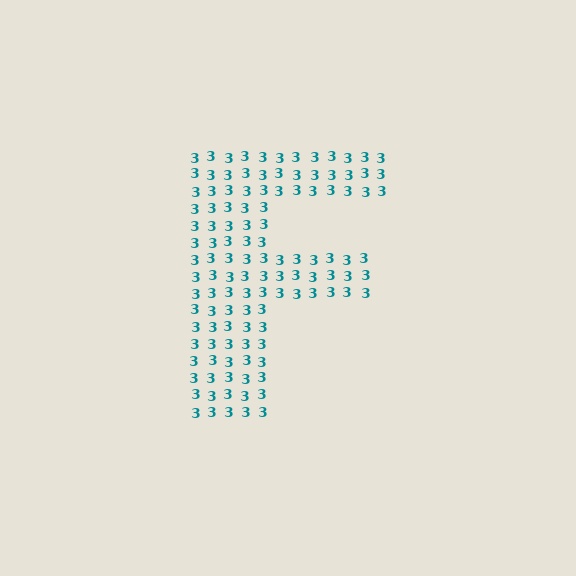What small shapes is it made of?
It is made of small digit 3's.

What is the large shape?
The large shape is the letter F.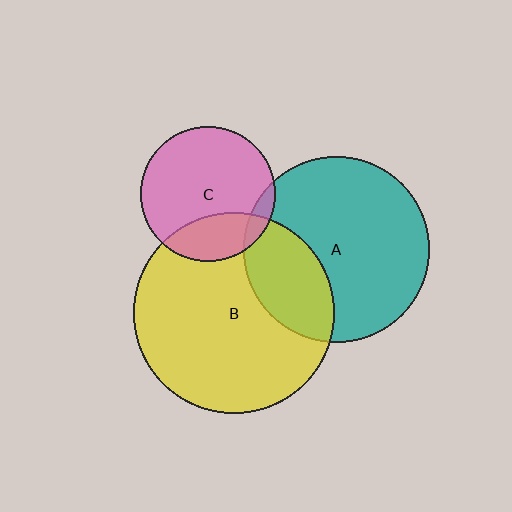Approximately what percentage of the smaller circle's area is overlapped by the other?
Approximately 25%.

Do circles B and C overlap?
Yes.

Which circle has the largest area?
Circle B (yellow).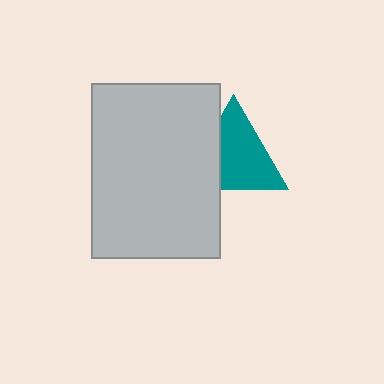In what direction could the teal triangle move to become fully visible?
The teal triangle could move right. That would shift it out from behind the light gray rectangle entirely.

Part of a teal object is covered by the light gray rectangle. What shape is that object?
It is a triangle.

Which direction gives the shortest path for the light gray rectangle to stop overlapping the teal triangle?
Moving left gives the shortest separation.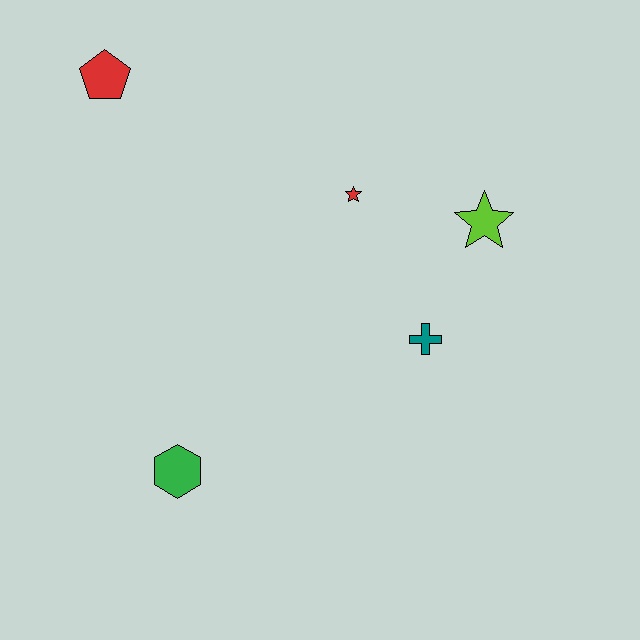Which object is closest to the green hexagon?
The teal cross is closest to the green hexagon.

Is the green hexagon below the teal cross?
Yes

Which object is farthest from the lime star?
The red pentagon is farthest from the lime star.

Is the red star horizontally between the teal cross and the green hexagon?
Yes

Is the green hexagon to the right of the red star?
No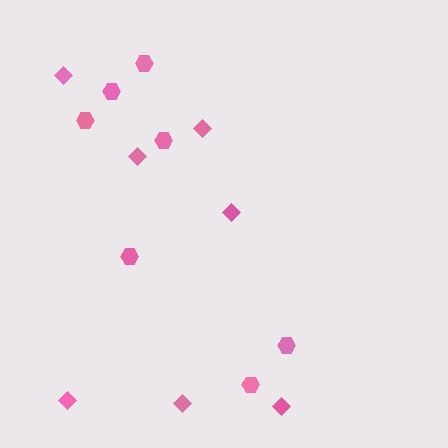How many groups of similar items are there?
There are 2 groups: one group of hexagons (7) and one group of diamonds (7).